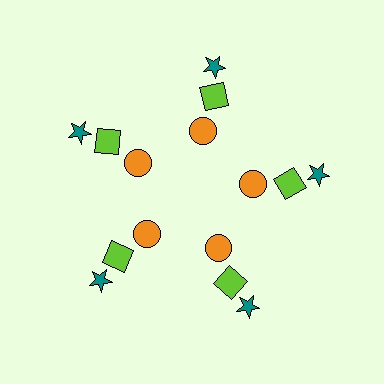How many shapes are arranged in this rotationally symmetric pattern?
There are 15 shapes, arranged in 5 groups of 3.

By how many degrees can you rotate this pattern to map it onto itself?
The pattern maps onto itself every 72 degrees of rotation.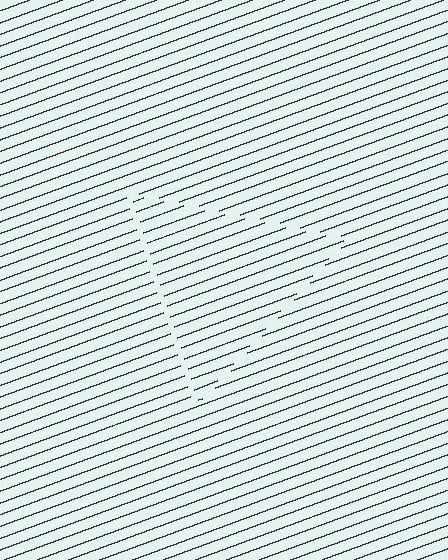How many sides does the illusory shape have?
3 sides — the line-ends trace a triangle.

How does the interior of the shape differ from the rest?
The interior of the shape contains the same grating, shifted by half a period — the contour is defined by the phase discontinuity where line-ends from the inner and outer gratings abut.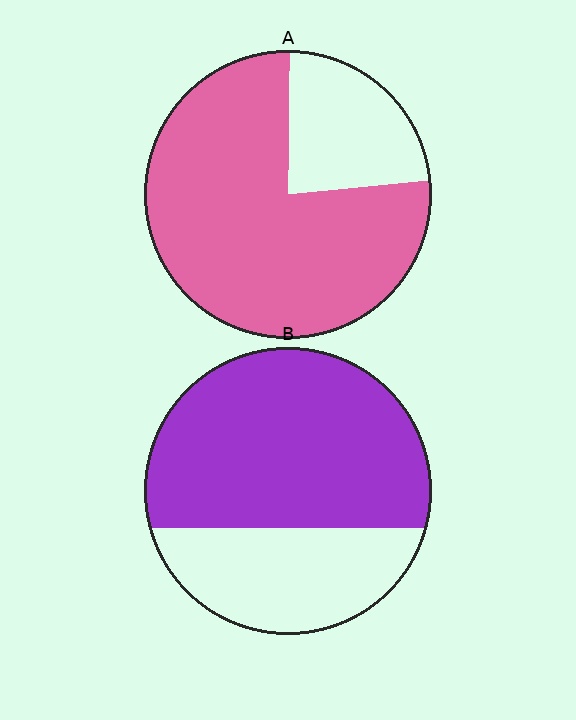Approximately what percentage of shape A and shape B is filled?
A is approximately 75% and B is approximately 65%.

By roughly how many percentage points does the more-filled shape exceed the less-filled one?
By roughly 10 percentage points (A over B).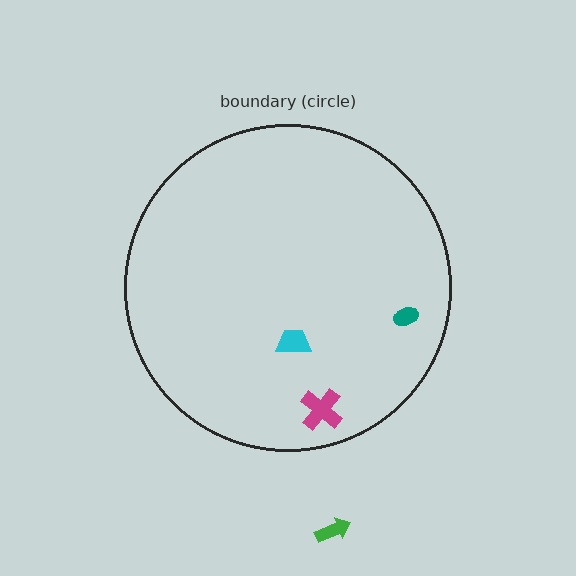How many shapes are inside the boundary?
3 inside, 1 outside.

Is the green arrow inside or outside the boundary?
Outside.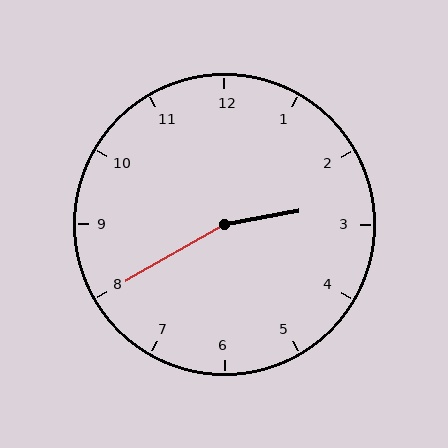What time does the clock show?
2:40.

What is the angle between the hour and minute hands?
Approximately 160 degrees.